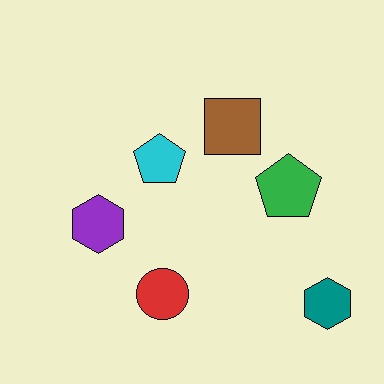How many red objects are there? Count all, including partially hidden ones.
There is 1 red object.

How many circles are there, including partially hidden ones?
There is 1 circle.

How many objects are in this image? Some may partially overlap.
There are 6 objects.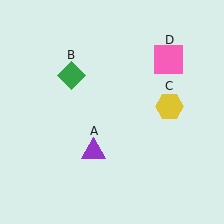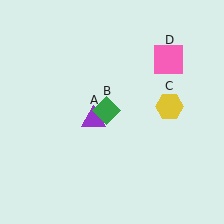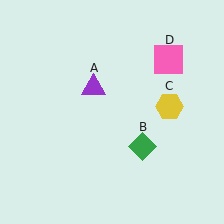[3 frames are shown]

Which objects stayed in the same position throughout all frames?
Yellow hexagon (object C) and pink square (object D) remained stationary.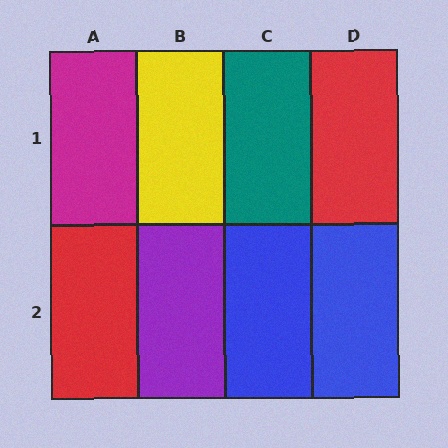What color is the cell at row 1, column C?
Teal.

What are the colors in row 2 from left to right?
Red, purple, blue, blue.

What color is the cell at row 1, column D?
Red.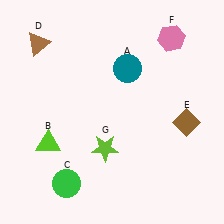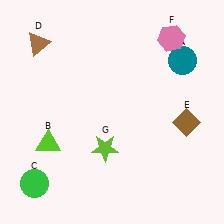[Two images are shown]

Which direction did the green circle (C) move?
The green circle (C) moved left.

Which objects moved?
The objects that moved are: the teal circle (A), the green circle (C).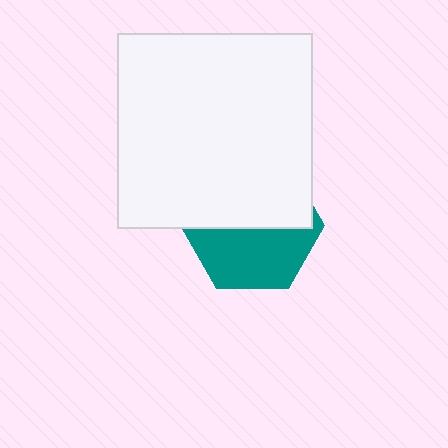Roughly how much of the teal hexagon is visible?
About half of it is visible (roughly 48%).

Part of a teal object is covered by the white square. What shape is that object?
It is a hexagon.